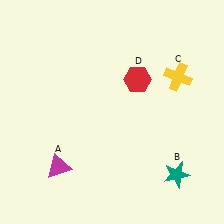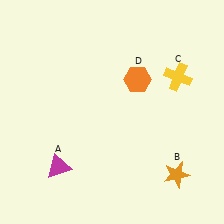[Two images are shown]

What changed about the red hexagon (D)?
In Image 1, D is red. In Image 2, it changed to orange.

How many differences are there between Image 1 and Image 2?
There are 2 differences between the two images.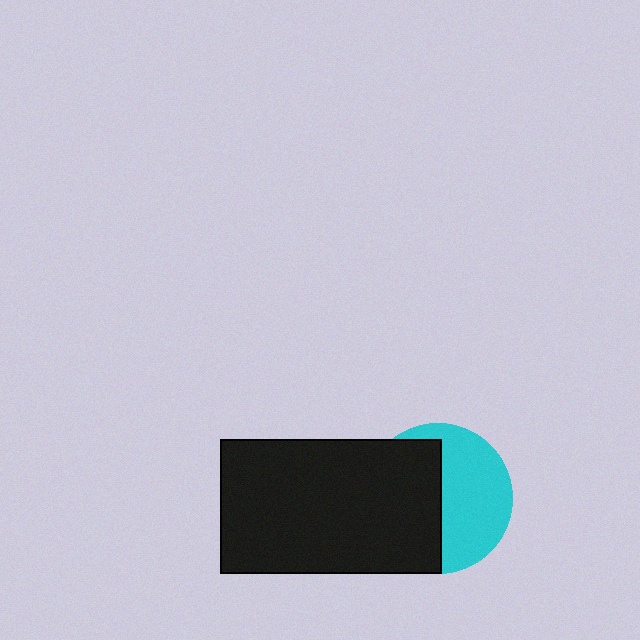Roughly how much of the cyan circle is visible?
About half of it is visible (roughly 50%).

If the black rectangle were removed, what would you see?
You would see the complete cyan circle.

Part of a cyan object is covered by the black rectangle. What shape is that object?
It is a circle.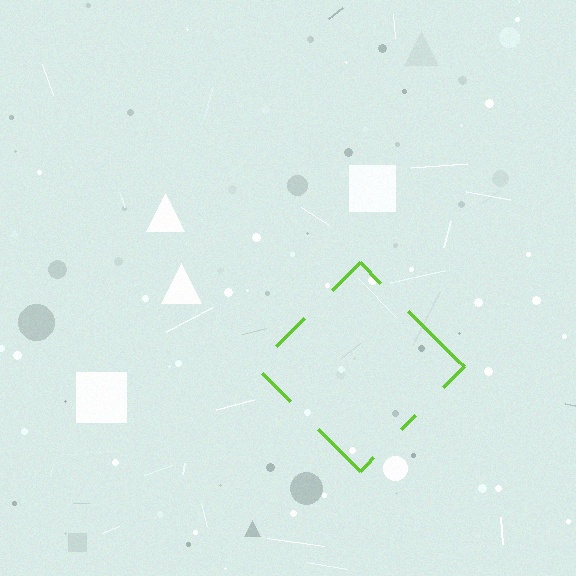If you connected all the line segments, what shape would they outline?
They would outline a diamond.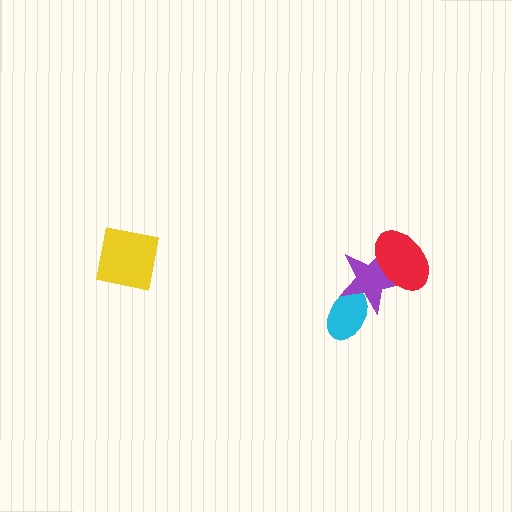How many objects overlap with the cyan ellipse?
1 object overlaps with the cyan ellipse.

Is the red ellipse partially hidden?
No, no other shape covers it.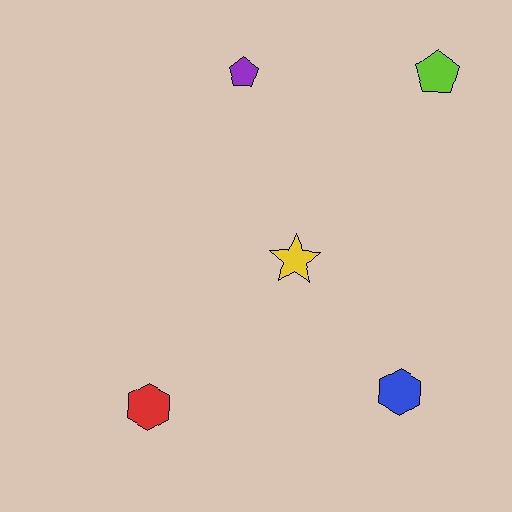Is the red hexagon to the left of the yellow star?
Yes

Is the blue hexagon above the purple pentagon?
No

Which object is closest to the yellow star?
The blue hexagon is closest to the yellow star.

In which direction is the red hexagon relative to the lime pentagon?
The red hexagon is below the lime pentagon.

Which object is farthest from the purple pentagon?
The blue hexagon is farthest from the purple pentagon.